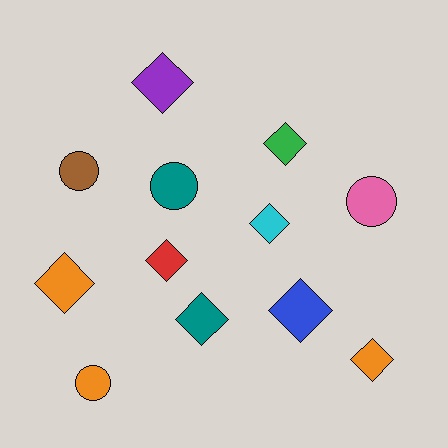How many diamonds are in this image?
There are 8 diamonds.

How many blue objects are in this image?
There is 1 blue object.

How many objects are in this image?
There are 12 objects.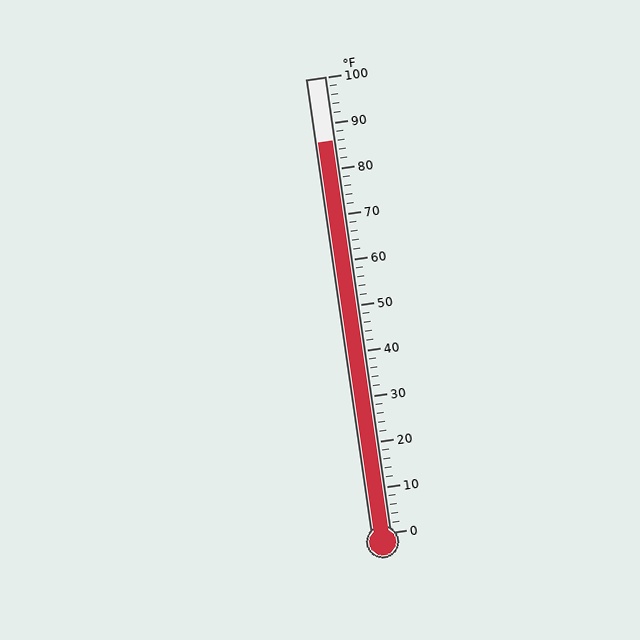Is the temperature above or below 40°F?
The temperature is above 40°F.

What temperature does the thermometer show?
The thermometer shows approximately 86°F.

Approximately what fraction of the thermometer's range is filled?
The thermometer is filled to approximately 85% of its range.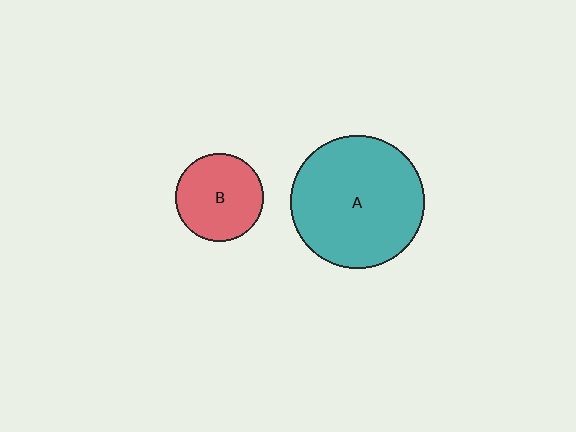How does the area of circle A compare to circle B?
Approximately 2.3 times.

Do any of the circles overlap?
No, none of the circles overlap.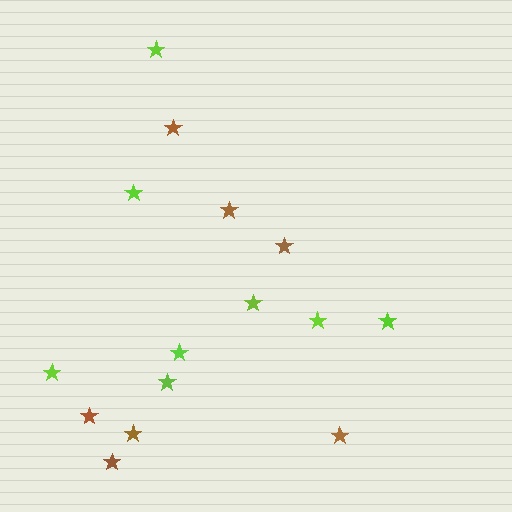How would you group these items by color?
There are 2 groups: one group of lime stars (8) and one group of brown stars (7).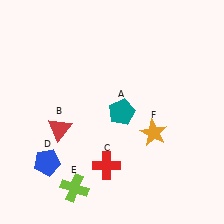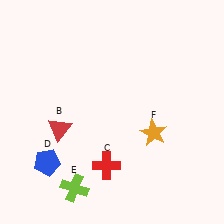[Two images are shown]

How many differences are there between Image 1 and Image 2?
There is 1 difference between the two images.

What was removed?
The teal pentagon (A) was removed in Image 2.